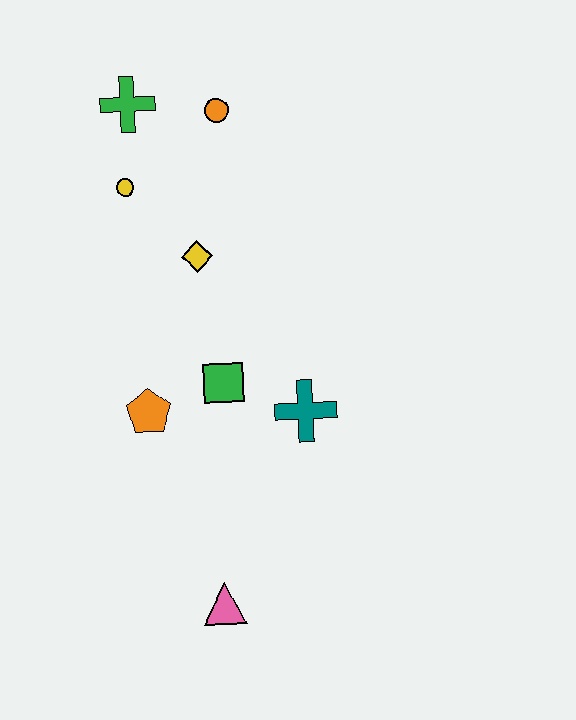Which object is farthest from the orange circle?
The pink triangle is farthest from the orange circle.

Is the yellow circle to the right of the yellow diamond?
No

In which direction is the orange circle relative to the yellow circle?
The orange circle is to the right of the yellow circle.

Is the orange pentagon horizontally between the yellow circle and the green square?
Yes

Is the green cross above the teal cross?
Yes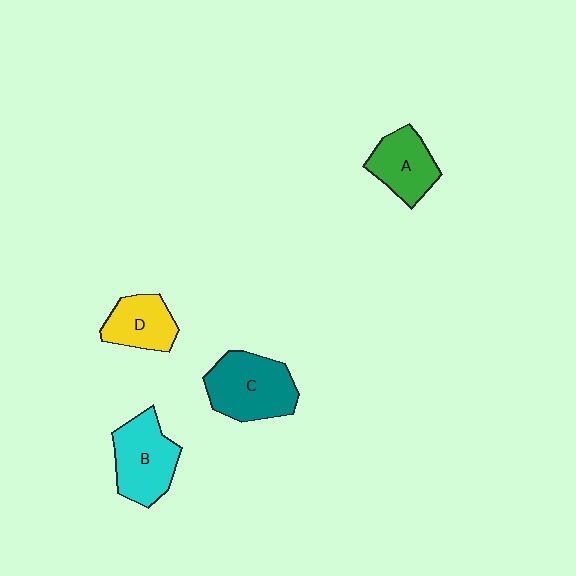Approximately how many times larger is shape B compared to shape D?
Approximately 1.4 times.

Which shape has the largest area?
Shape C (teal).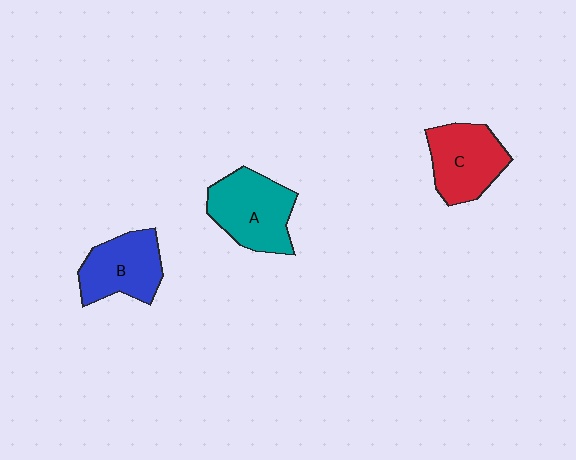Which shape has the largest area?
Shape A (teal).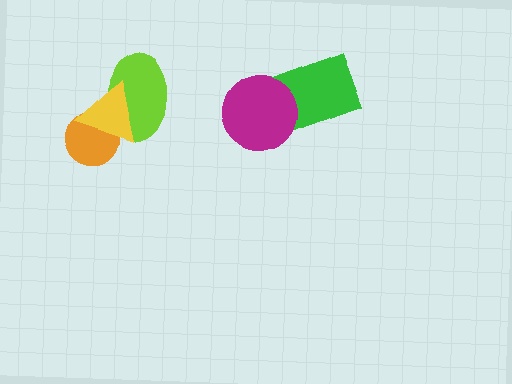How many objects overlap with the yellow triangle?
2 objects overlap with the yellow triangle.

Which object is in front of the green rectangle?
The magenta circle is in front of the green rectangle.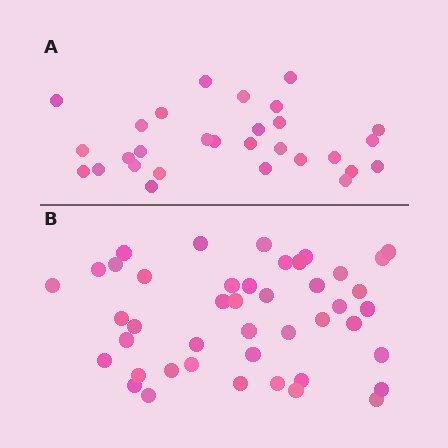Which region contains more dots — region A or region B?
Region B (the bottom region) has more dots.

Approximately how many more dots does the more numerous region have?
Region B has approximately 15 more dots than region A.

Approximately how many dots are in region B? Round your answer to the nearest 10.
About 40 dots. (The exact count is 44, which rounds to 40.)